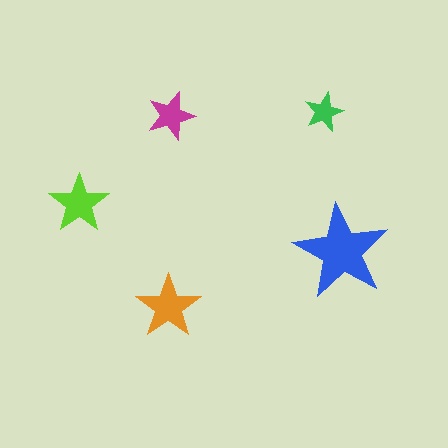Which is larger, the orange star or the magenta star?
The orange one.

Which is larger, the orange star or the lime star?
The orange one.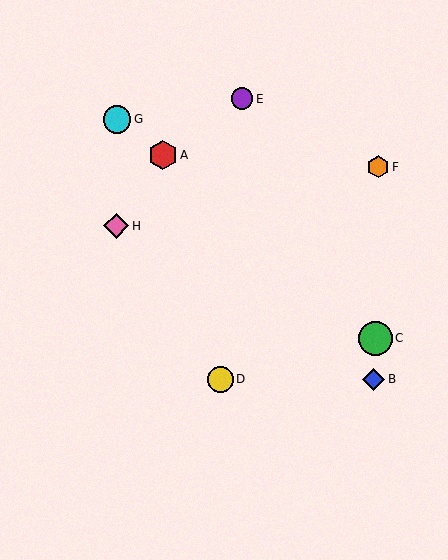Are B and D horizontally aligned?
Yes, both are at y≈379.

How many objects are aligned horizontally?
2 objects (B, D) are aligned horizontally.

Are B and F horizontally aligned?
No, B is at y≈379 and F is at y≈167.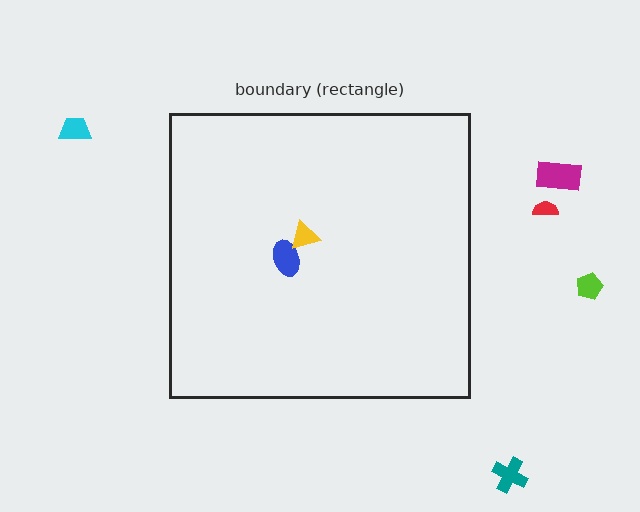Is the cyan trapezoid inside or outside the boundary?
Outside.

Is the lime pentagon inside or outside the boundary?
Outside.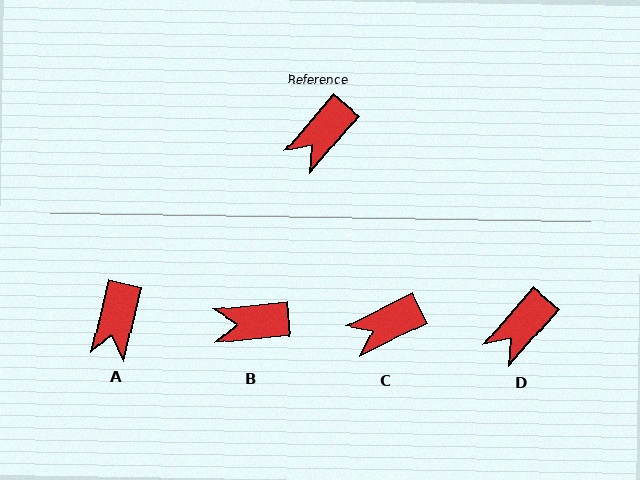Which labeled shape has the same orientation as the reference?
D.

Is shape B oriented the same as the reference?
No, it is off by about 43 degrees.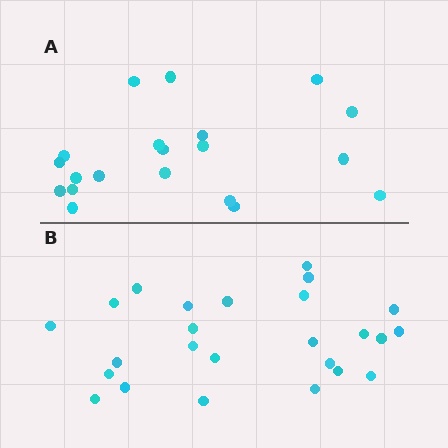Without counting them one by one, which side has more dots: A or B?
Region B (the bottom region) has more dots.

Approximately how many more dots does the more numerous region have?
Region B has about 5 more dots than region A.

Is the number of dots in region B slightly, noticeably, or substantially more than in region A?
Region B has noticeably more, but not dramatically so. The ratio is roughly 1.2 to 1.